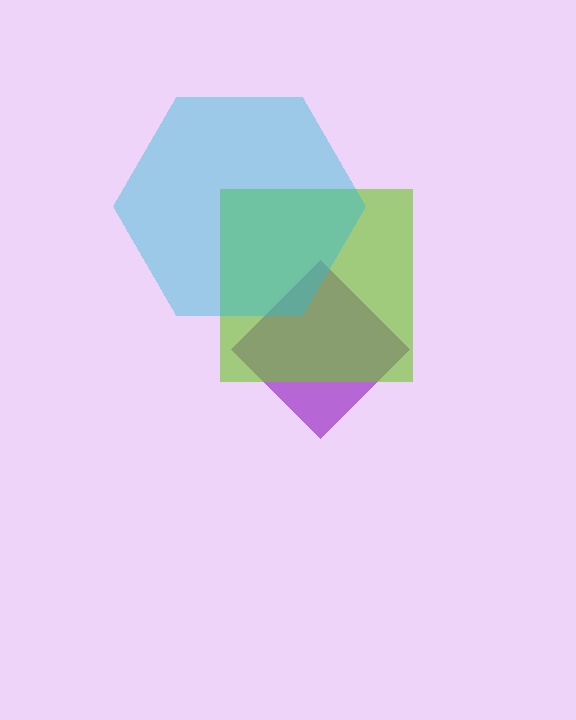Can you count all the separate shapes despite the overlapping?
Yes, there are 3 separate shapes.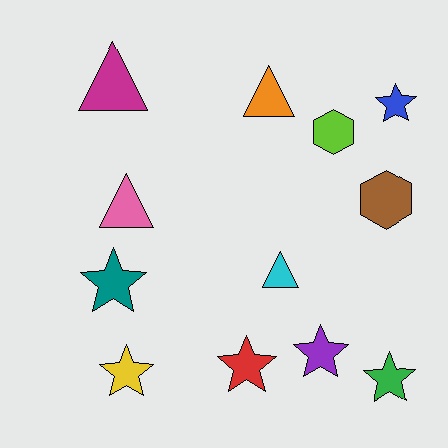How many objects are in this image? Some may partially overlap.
There are 12 objects.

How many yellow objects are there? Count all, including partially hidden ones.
There is 1 yellow object.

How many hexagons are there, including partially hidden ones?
There are 2 hexagons.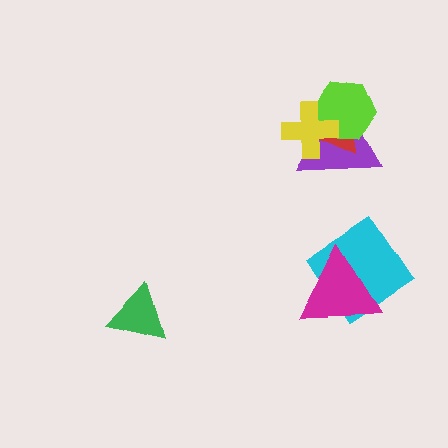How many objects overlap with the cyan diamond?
1 object overlaps with the cyan diamond.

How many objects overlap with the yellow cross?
3 objects overlap with the yellow cross.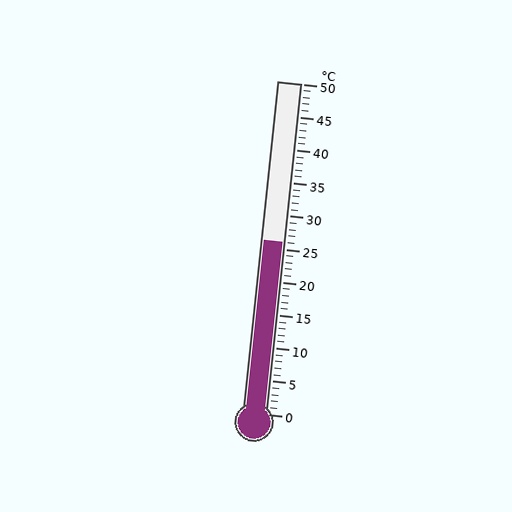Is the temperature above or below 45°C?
The temperature is below 45°C.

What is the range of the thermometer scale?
The thermometer scale ranges from 0°C to 50°C.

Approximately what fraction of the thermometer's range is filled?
The thermometer is filled to approximately 50% of its range.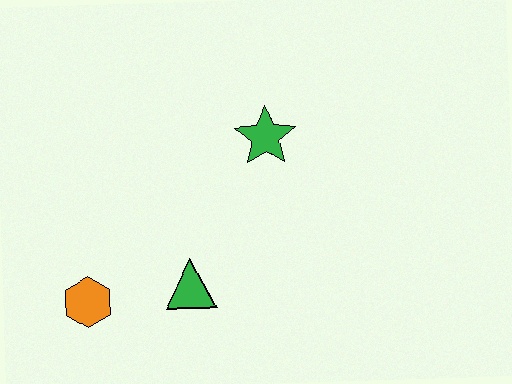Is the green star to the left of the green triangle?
No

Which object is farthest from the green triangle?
The green star is farthest from the green triangle.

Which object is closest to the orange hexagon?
The green triangle is closest to the orange hexagon.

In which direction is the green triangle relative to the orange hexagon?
The green triangle is to the right of the orange hexagon.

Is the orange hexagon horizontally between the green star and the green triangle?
No